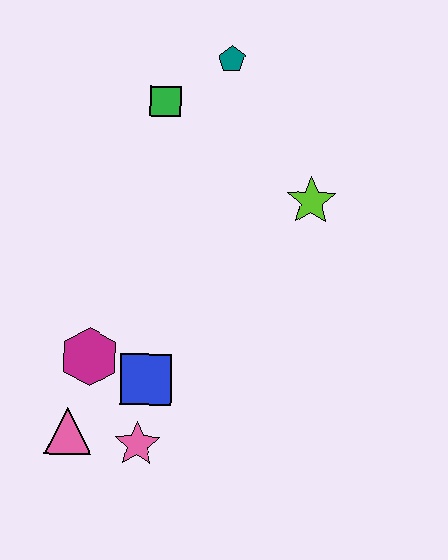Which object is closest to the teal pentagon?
The green square is closest to the teal pentagon.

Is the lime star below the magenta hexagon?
No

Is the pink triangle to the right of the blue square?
No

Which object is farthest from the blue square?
The teal pentagon is farthest from the blue square.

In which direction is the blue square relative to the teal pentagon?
The blue square is below the teal pentagon.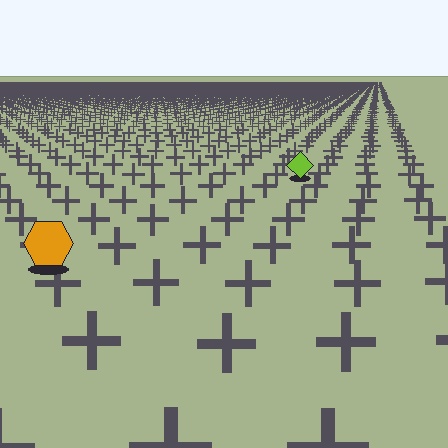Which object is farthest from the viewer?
The lime diamond is farthest from the viewer. It appears smaller and the ground texture around it is denser.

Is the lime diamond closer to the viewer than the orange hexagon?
No. The orange hexagon is closer — you can tell from the texture gradient: the ground texture is coarser near it.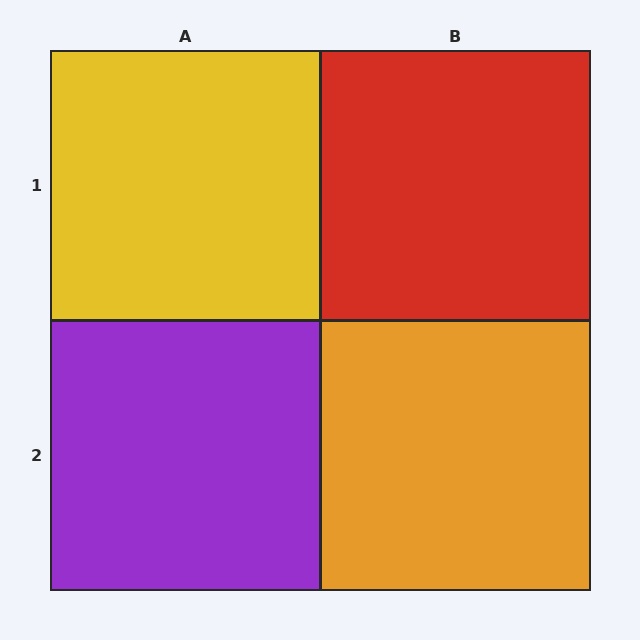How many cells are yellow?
1 cell is yellow.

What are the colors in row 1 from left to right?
Yellow, red.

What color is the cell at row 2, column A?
Purple.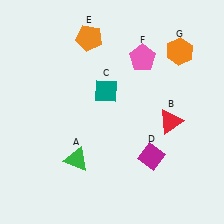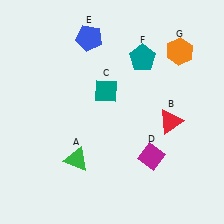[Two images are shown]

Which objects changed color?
E changed from orange to blue. F changed from pink to teal.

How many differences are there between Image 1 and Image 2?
There are 2 differences between the two images.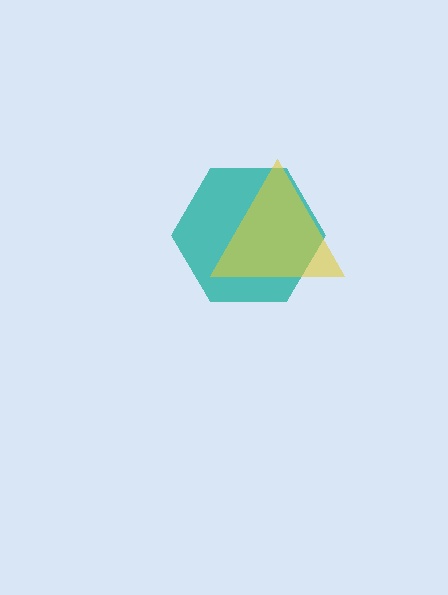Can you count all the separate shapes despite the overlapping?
Yes, there are 2 separate shapes.